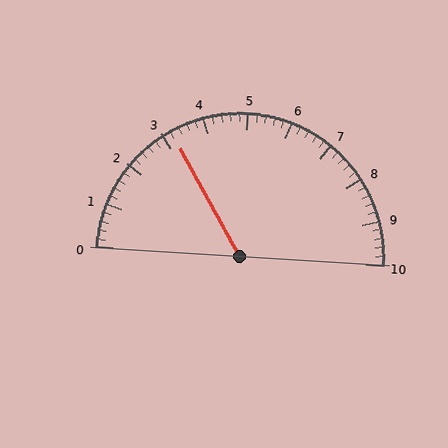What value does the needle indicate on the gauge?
The needle indicates approximately 3.2.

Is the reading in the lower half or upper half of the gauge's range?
The reading is in the lower half of the range (0 to 10).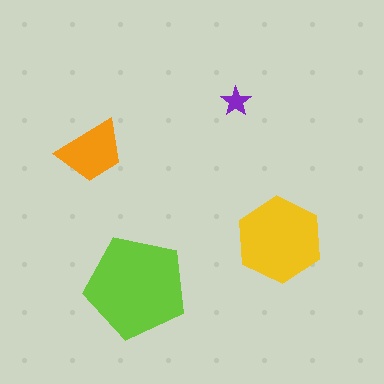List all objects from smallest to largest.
The purple star, the orange trapezoid, the yellow hexagon, the lime pentagon.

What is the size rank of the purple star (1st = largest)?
4th.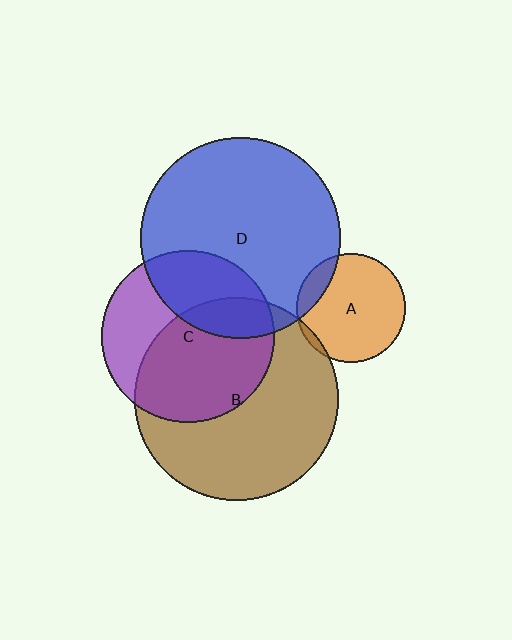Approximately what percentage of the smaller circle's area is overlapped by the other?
Approximately 15%.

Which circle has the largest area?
Circle B (brown).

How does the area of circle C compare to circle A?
Approximately 2.5 times.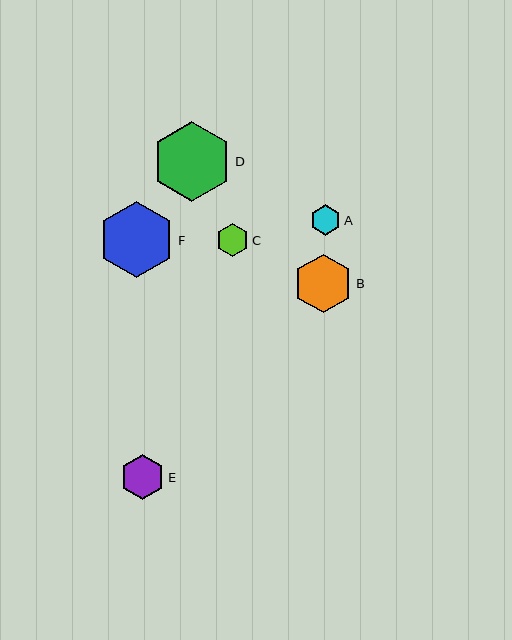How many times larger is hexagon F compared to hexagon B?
Hexagon F is approximately 1.3 times the size of hexagon B.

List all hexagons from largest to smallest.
From largest to smallest: D, F, B, E, C, A.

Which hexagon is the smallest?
Hexagon A is the smallest with a size of approximately 31 pixels.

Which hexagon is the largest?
Hexagon D is the largest with a size of approximately 80 pixels.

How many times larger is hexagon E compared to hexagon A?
Hexagon E is approximately 1.5 times the size of hexagon A.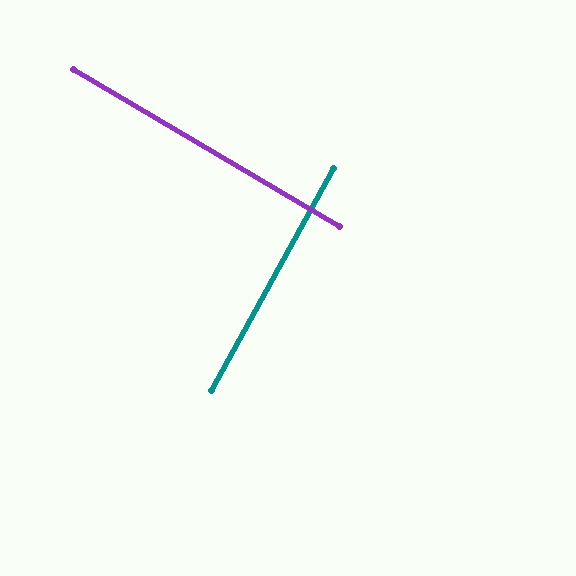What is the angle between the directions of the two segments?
Approximately 88 degrees.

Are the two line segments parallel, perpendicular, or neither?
Perpendicular — they meet at approximately 88°.